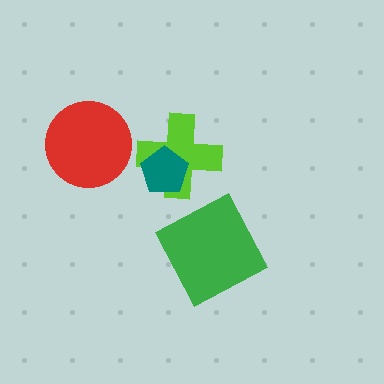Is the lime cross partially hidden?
Yes, it is partially covered by another shape.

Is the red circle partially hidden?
No, no other shape covers it.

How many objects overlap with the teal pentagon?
1 object overlaps with the teal pentagon.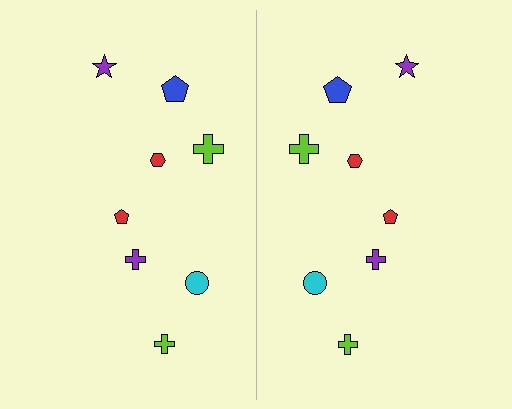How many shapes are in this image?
There are 16 shapes in this image.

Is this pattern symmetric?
Yes, this pattern has bilateral (reflection) symmetry.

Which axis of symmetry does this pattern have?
The pattern has a vertical axis of symmetry running through the center of the image.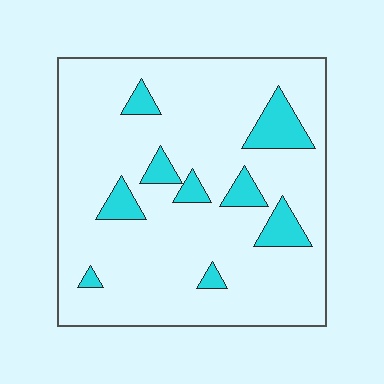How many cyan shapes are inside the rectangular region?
9.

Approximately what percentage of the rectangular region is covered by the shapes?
Approximately 15%.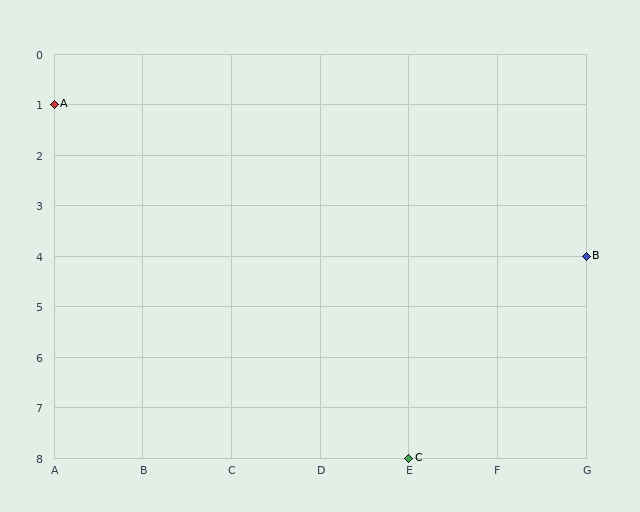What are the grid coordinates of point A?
Point A is at grid coordinates (A, 1).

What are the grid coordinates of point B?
Point B is at grid coordinates (G, 4).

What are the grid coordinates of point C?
Point C is at grid coordinates (E, 8).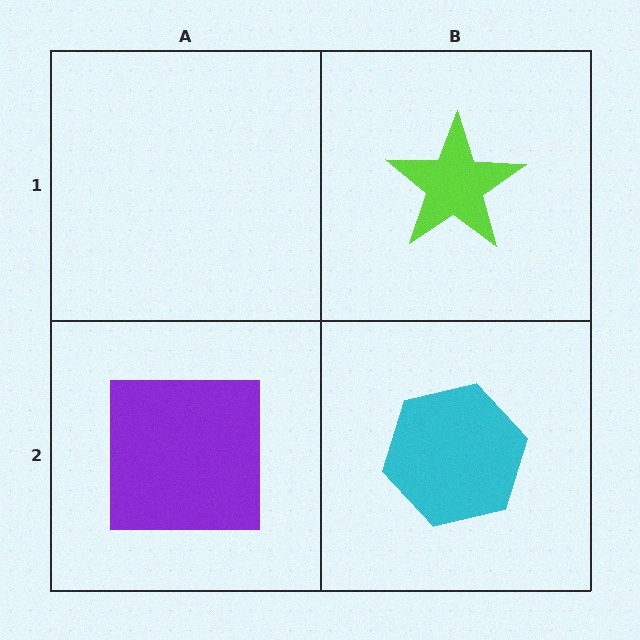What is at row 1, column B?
A lime star.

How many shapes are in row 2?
2 shapes.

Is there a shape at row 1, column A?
No, that cell is empty.